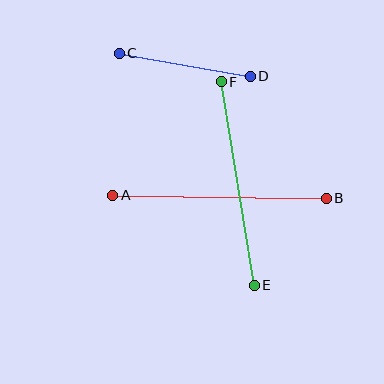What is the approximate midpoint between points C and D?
The midpoint is at approximately (185, 65) pixels.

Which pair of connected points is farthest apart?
Points A and B are farthest apart.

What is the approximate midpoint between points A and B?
The midpoint is at approximately (220, 197) pixels.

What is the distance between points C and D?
The distance is approximately 133 pixels.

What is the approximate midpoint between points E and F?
The midpoint is at approximately (238, 183) pixels.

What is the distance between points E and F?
The distance is approximately 206 pixels.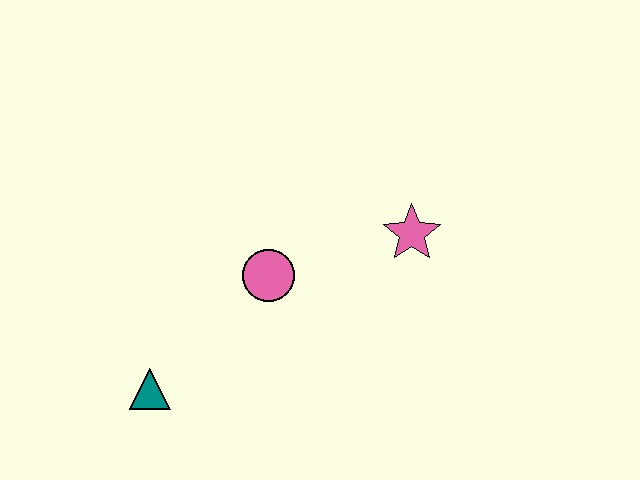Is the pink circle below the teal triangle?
No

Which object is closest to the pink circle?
The pink star is closest to the pink circle.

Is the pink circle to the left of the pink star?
Yes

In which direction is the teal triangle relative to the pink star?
The teal triangle is to the left of the pink star.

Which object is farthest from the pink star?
The teal triangle is farthest from the pink star.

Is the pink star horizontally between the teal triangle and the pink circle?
No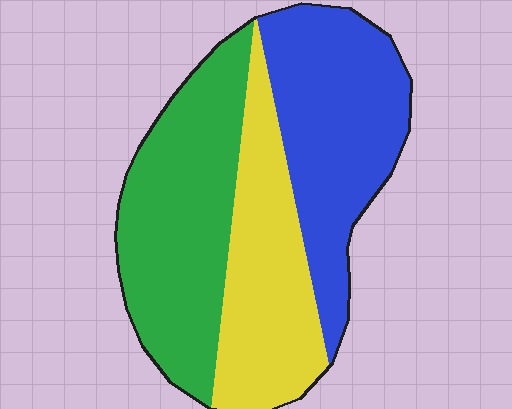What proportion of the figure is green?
Green covers roughly 35% of the figure.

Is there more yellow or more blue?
Blue.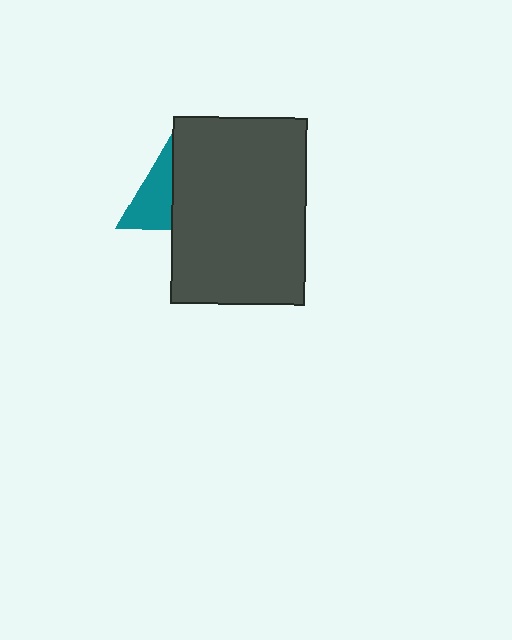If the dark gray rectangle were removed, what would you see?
You would see the complete teal triangle.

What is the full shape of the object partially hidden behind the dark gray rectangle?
The partially hidden object is a teal triangle.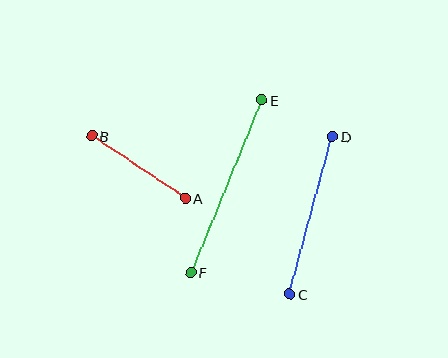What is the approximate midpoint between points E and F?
The midpoint is at approximately (226, 186) pixels.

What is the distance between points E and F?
The distance is approximately 187 pixels.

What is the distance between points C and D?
The distance is approximately 163 pixels.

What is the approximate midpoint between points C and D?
The midpoint is at approximately (311, 216) pixels.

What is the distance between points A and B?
The distance is approximately 113 pixels.